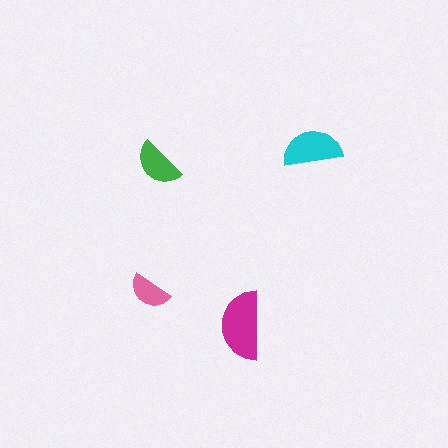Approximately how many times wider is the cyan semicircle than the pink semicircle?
About 1.5 times wider.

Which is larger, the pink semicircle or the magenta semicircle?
The magenta one.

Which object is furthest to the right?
The cyan semicircle is rightmost.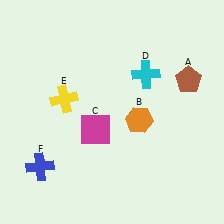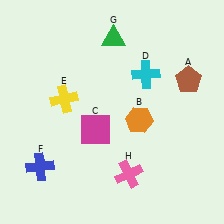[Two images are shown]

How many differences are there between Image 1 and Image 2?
There are 2 differences between the two images.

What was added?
A green triangle (G), a pink cross (H) were added in Image 2.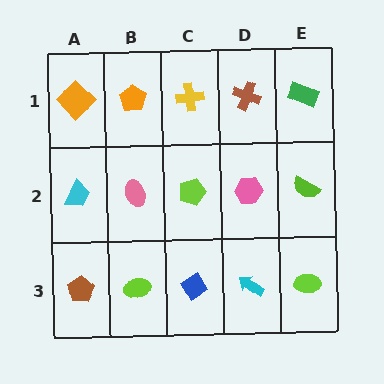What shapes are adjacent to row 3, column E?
A lime semicircle (row 2, column E), a cyan arrow (row 3, column D).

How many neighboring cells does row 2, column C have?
4.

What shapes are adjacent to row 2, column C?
A yellow cross (row 1, column C), a blue diamond (row 3, column C), a pink ellipse (row 2, column B), a pink hexagon (row 2, column D).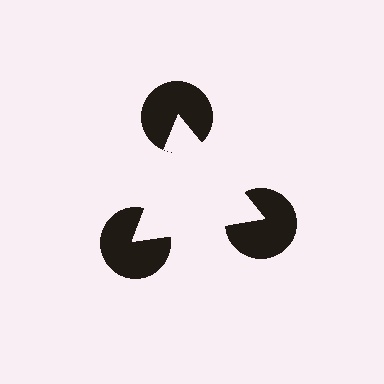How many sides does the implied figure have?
3 sides.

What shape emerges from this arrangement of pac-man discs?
An illusory triangle — its edges are inferred from the aligned wedge cuts in the pac-man discs, not physically drawn.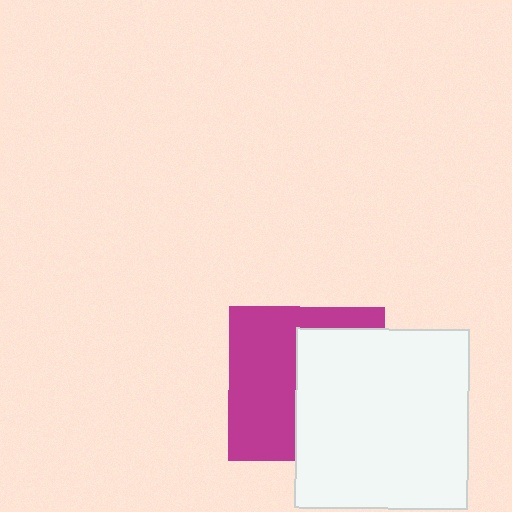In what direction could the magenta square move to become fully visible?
The magenta square could move left. That would shift it out from behind the white rectangle entirely.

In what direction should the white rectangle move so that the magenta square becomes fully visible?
The white rectangle should move right. That is the shortest direction to clear the overlap and leave the magenta square fully visible.